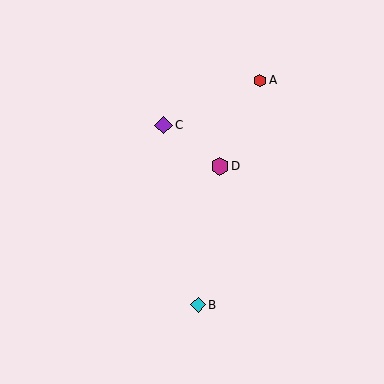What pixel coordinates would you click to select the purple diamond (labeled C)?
Click at (163, 125) to select the purple diamond C.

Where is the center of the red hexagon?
The center of the red hexagon is at (260, 80).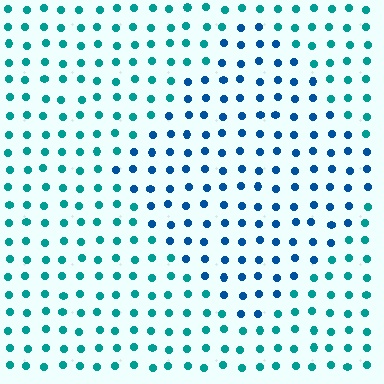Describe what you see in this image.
The image is filled with small teal elements in a uniform arrangement. A diamond-shaped region is visible where the elements are tinted to a slightly different hue, forming a subtle color boundary.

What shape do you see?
I see a diamond.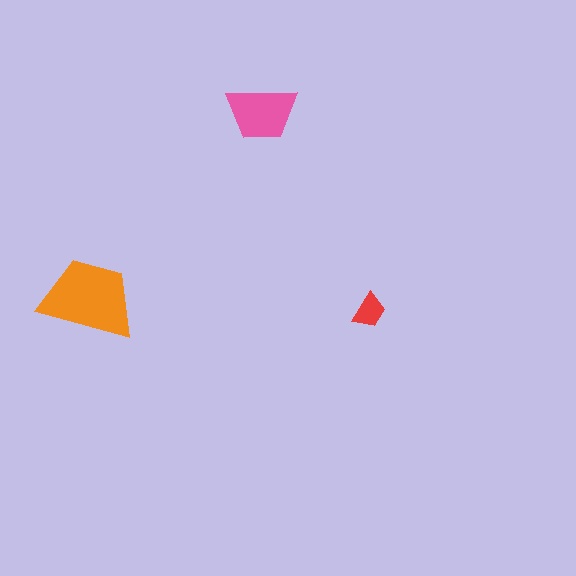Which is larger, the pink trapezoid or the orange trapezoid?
The orange one.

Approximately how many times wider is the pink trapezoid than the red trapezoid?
About 2 times wider.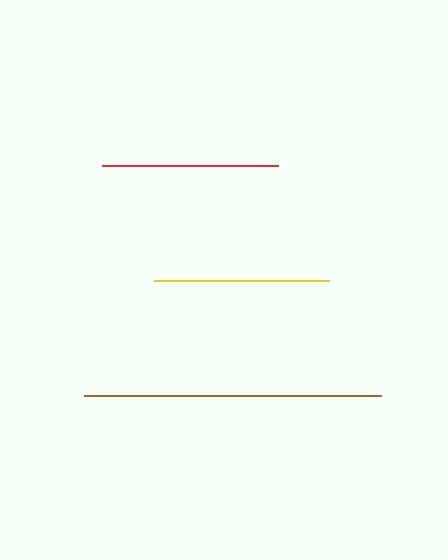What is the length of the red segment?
The red segment is approximately 177 pixels long.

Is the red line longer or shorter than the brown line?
The brown line is longer than the red line.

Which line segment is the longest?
The brown line is the longest at approximately 297 pixels.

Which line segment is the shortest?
The yellow line is the shortest at approximately 175 pixels.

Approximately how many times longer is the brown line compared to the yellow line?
The brown line is approximately 1.7 times the length of the yellow line.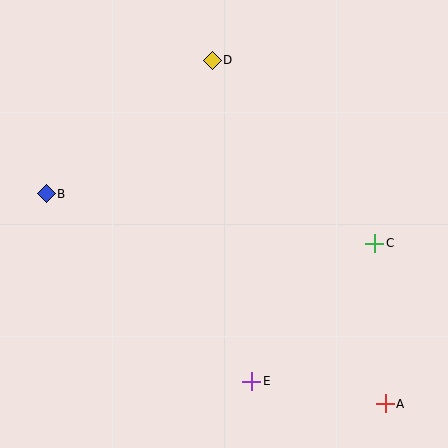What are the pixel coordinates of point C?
Point C is at (375, 243).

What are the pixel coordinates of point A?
Point A is at (385, 404).